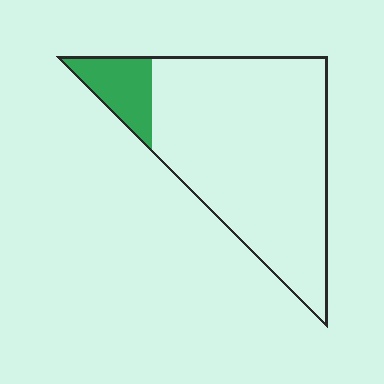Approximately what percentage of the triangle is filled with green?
Approximately 15%.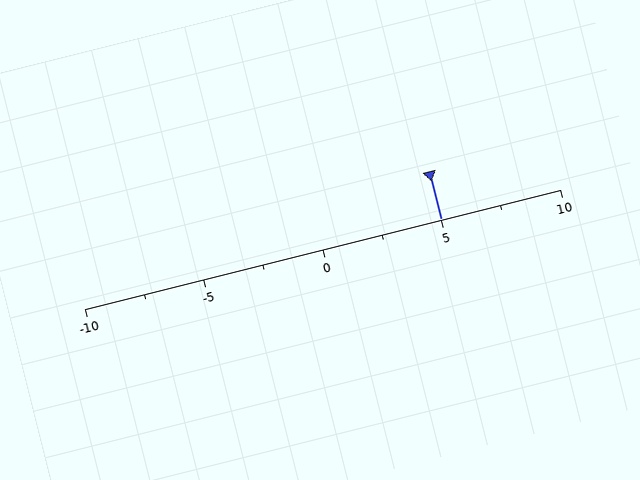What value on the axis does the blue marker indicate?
The marker indicates approximately 5.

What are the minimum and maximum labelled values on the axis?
The axis runs from -10 to 10.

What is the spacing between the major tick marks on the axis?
The major ticks are spaced 5 apart.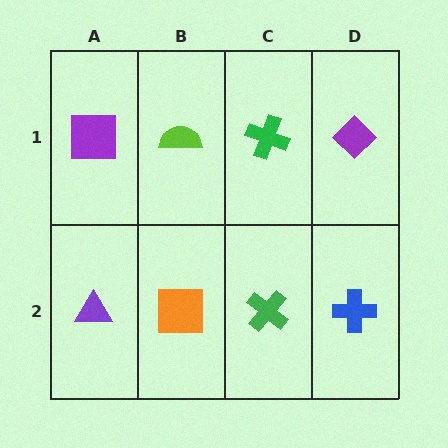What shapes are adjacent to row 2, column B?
A lime semicircle (row 1, column B), a purple triangle (row 2, column A), a green cross (row 2, column C).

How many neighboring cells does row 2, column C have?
3.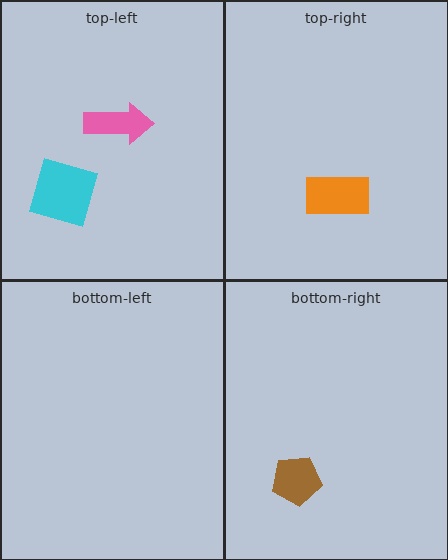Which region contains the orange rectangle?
The top-right region.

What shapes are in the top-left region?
The cyan square, the pink arrow.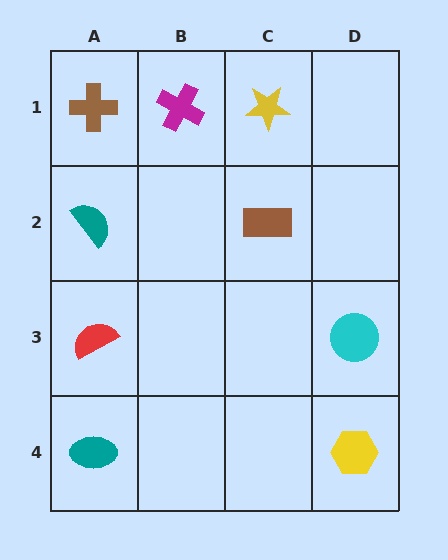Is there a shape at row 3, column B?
No, that cell is empty.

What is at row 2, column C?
A brown rectangle.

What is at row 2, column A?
A teal semicircle.